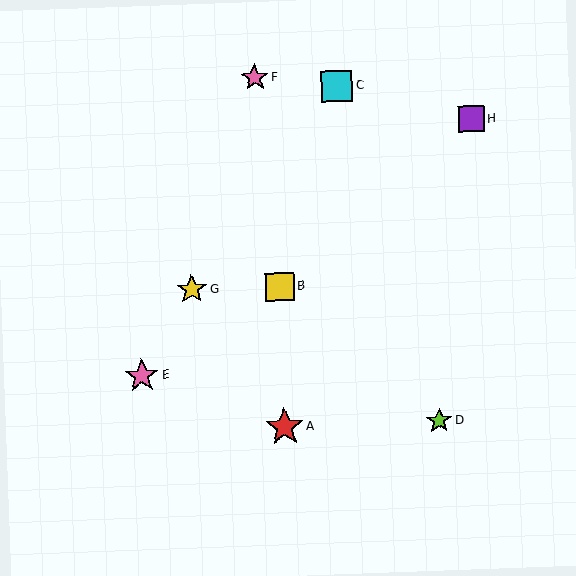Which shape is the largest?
The red star (labeled A) is the largest.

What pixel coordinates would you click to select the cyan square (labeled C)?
Click at (337, 86) to select the cyan square C.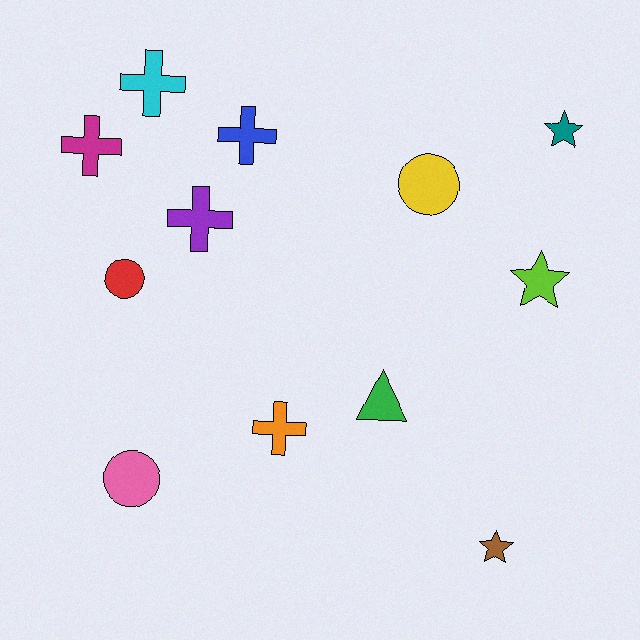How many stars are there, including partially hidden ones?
There are 3 stars.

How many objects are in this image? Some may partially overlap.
There are 12 objects.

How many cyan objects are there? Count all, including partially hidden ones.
There is 1 cyan object.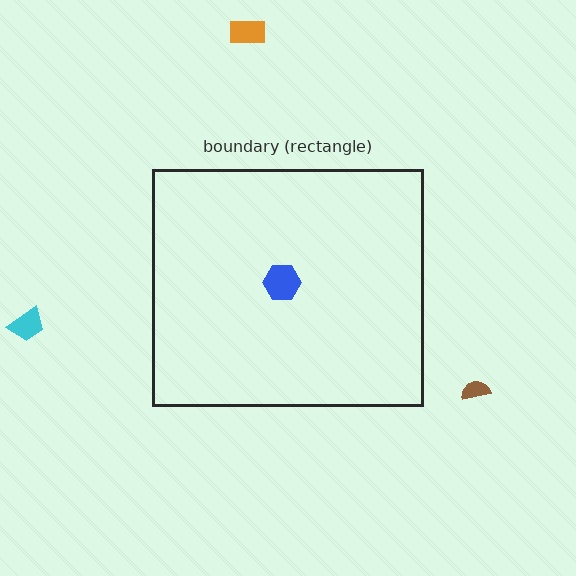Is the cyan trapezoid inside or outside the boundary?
Outside.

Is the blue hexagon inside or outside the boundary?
Inside.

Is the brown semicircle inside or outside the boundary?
Outside.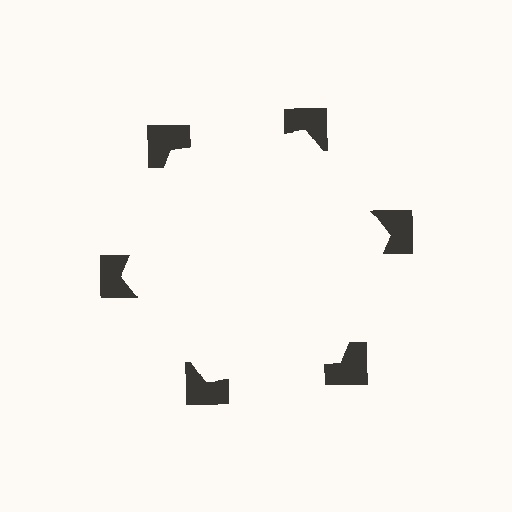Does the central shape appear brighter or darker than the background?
It typically appears slightly brighter than the background, even though no actual brightness change is drawn.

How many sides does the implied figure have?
6 sides.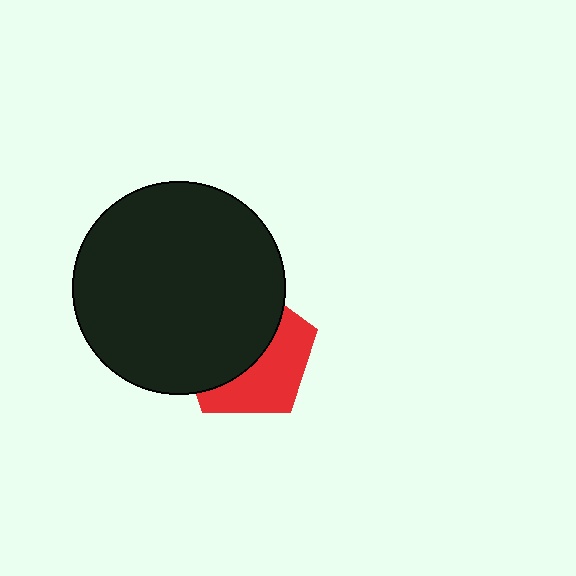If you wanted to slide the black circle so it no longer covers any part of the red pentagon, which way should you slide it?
Slide it toward the upper-left — that is the most direct way to separate the two shapes.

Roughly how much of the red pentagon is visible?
A small part of it is visible (roughly 44%).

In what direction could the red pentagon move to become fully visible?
The red pentagon could move toward the lower-right. That would shift it out from behind the black circle entirely.